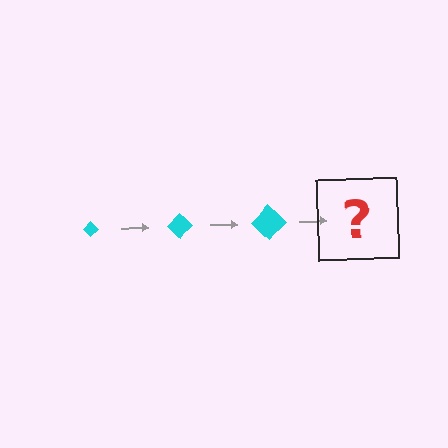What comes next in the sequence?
The next element should be a cyan diamond, larger than the previous one.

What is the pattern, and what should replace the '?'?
The pattern is that the diamond gets progressively larger each step. The '?' should be a cyan diamond, larger than the previous one.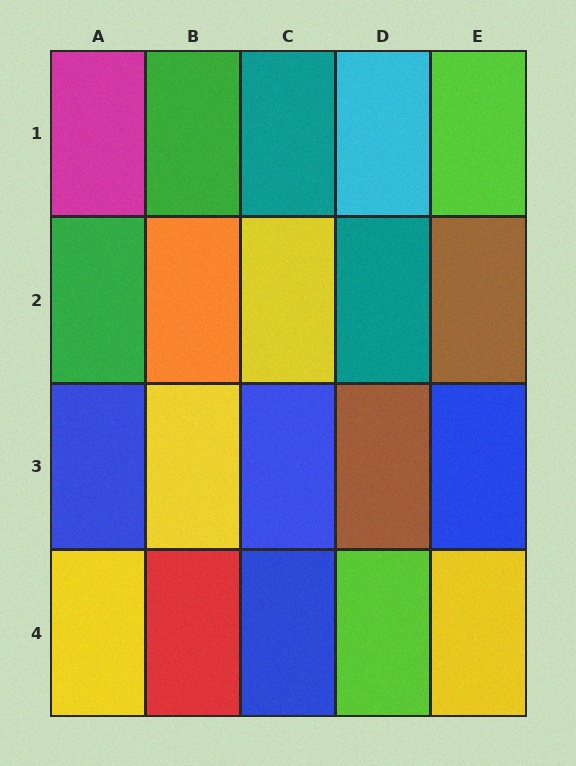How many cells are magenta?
1 cell is magenta.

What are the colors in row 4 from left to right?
Yellow, red, blue, lime, yellow.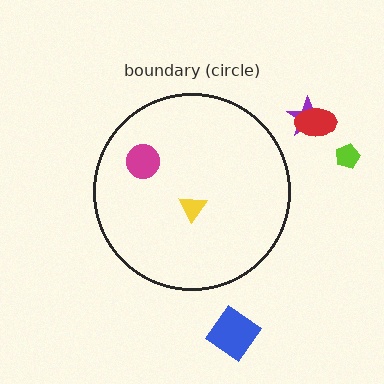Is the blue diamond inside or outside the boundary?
Outside.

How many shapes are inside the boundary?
2 inside, 4 outside.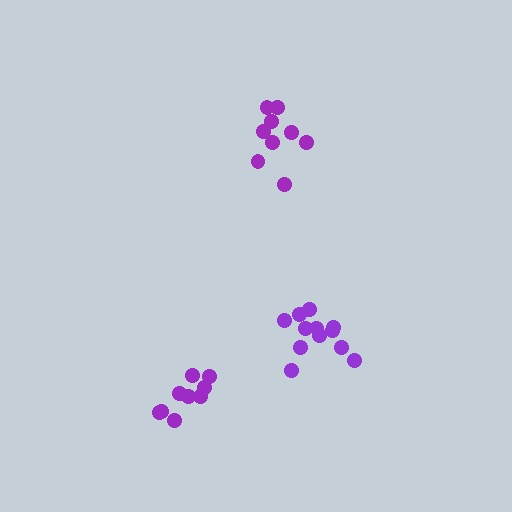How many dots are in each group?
Group 1: 9 dots, Group 2: 9 dots, Group 3: 12 dots (30 total).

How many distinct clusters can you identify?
There are 3 distinct clusters.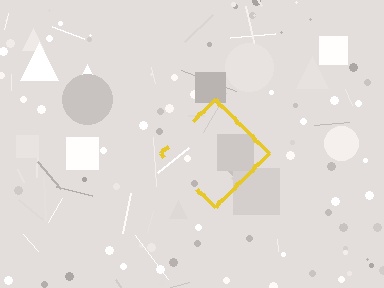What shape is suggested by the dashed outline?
The dashed outline suggests a diamond.